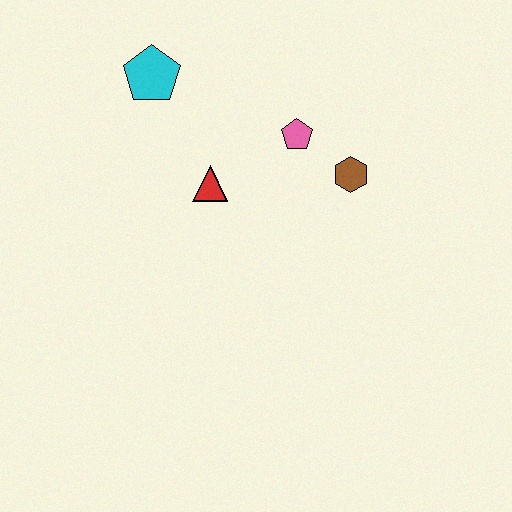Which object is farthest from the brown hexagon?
The cyan pentagon is farthest from the brown hexagon.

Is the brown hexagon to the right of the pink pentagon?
Yes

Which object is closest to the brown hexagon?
The pink pentagon is closest to the brown hexagon.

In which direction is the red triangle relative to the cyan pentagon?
The red triangle is below the cyan pentagon.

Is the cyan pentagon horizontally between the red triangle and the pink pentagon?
No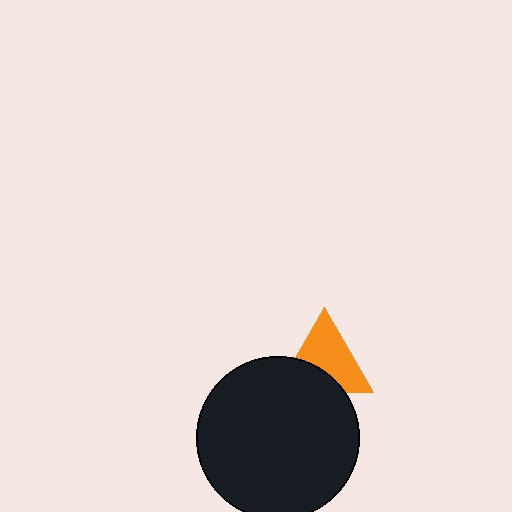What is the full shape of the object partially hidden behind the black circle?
The partially hidden object is an orange triangle.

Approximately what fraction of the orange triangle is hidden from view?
Roughly 36% of the orange triangle is hidden behind the black circle.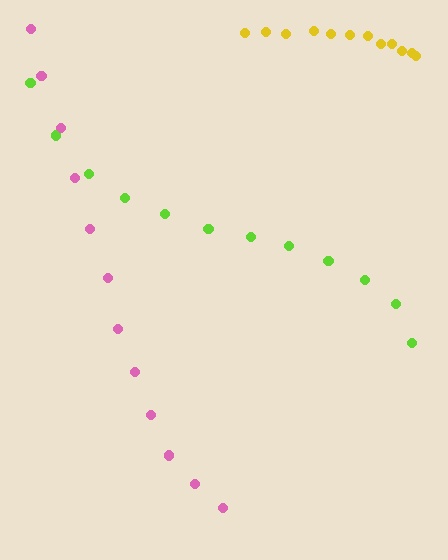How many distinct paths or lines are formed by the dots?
There are 3 distinct paths.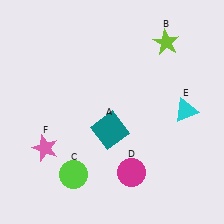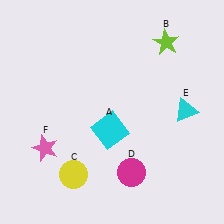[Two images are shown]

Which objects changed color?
A changed from teal to cyan. C changed from lime to yellow.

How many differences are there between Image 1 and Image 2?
There are 2 differences between the two images.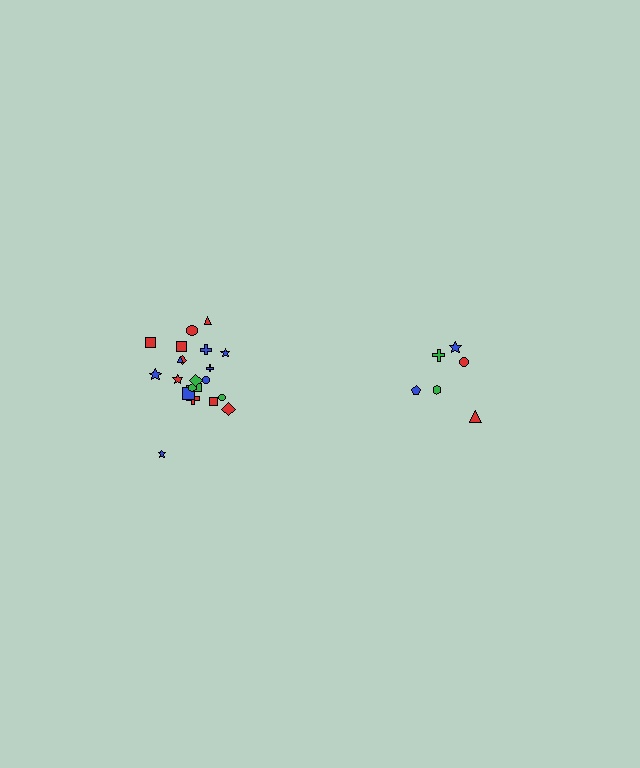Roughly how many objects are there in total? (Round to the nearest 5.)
Roughly 30 objects in total.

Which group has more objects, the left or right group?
The left group.